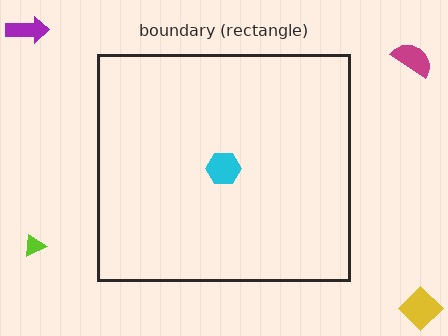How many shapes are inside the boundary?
1 inside, 4 outside.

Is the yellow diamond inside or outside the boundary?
Outside.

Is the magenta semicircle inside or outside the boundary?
Outside.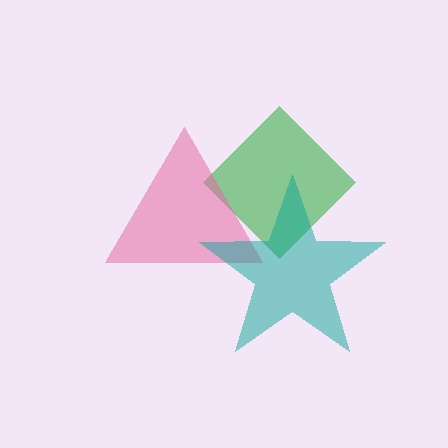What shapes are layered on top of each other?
The layered shapes are: a green diamond, a pink triangle, a teal star.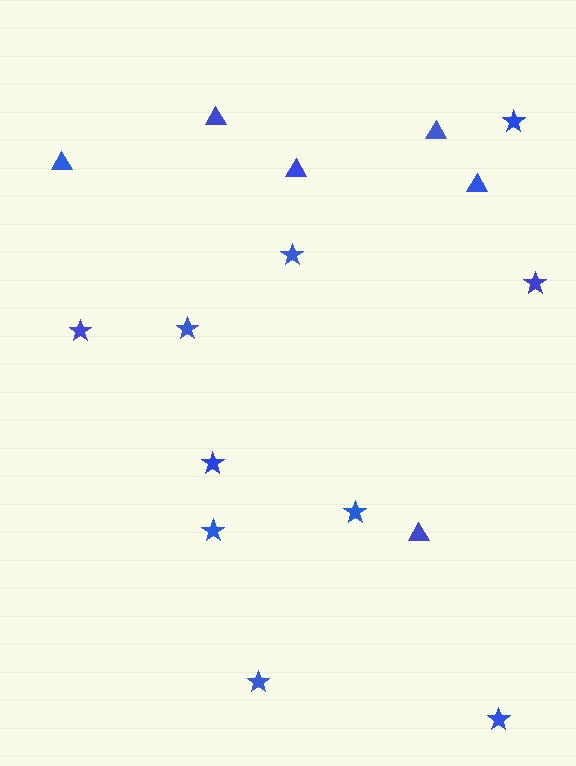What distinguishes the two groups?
There are 2 groups: one group of stars (10) and one group of triangles (6).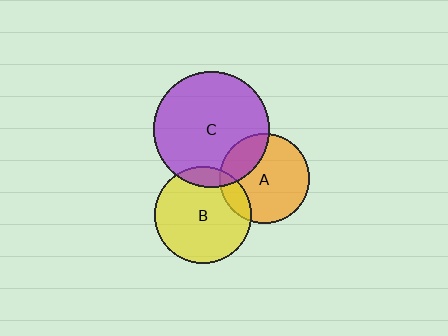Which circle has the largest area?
Circle C (purple).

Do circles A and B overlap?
Yes.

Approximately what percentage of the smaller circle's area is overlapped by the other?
Approximately 15%.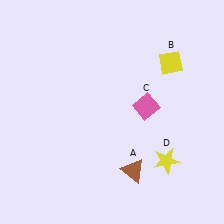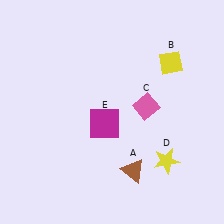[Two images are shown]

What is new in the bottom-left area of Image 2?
A magenta square (E) was added in the bottom-left area of Image 2.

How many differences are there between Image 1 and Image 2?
There is 1 difference between the two images.